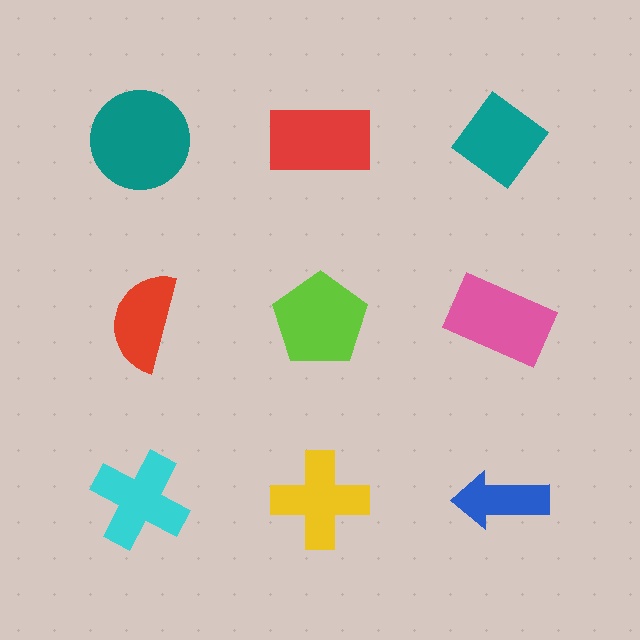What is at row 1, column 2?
A red rectangle.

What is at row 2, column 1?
A red semicircle.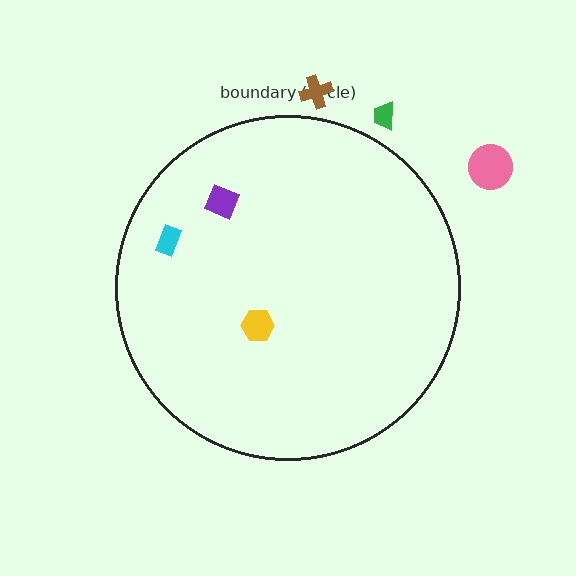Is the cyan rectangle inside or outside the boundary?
Inside.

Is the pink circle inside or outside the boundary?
Outside.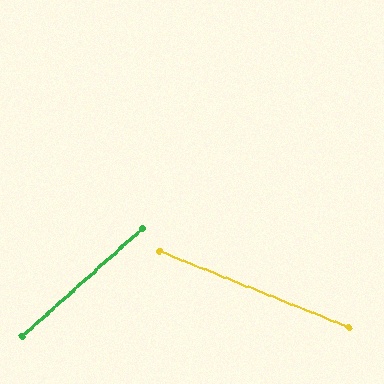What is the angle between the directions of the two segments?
Approximately 64 degrees.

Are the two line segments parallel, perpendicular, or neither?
Neither parallel nor perpendicular — they differ by about 64°.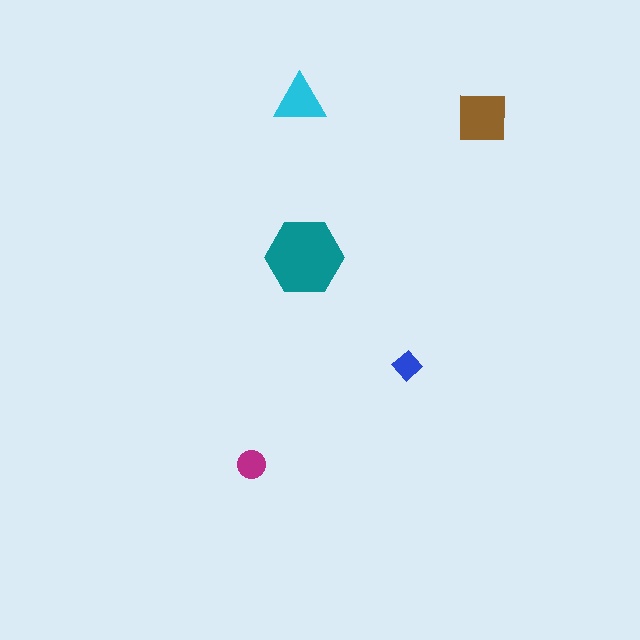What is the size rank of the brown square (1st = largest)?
2nd.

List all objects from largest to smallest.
The teal hexagon, the brown square, the cyan triangle, the magenta circle, the blue diamond.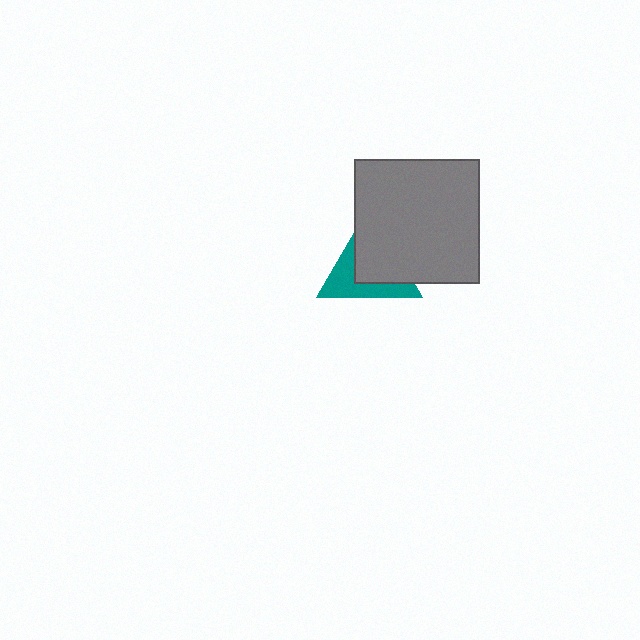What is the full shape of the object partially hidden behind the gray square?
The partially hidden object is a teal triangle.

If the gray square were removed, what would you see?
You would see the complete teal triangle.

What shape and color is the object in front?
The object in front is a gray square.